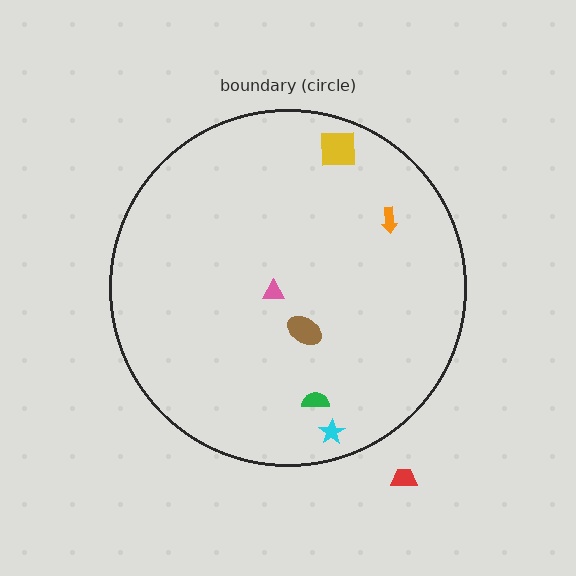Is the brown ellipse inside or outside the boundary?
Inside.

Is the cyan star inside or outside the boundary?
Inside.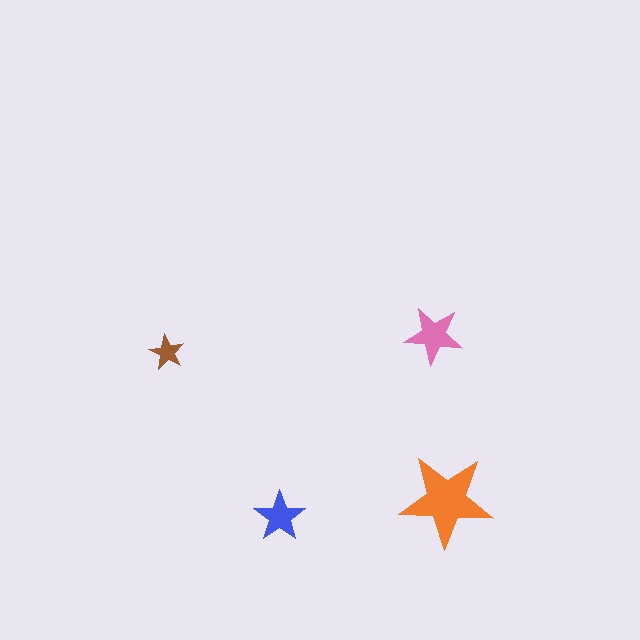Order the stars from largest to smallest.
the orange one, the pink one, the blue one, the brown one.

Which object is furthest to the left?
The brown star is leftmost.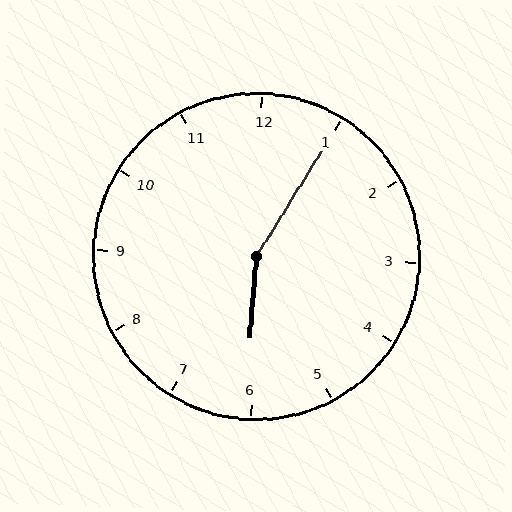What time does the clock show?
6:05.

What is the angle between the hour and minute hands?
Approximately 152 degrees.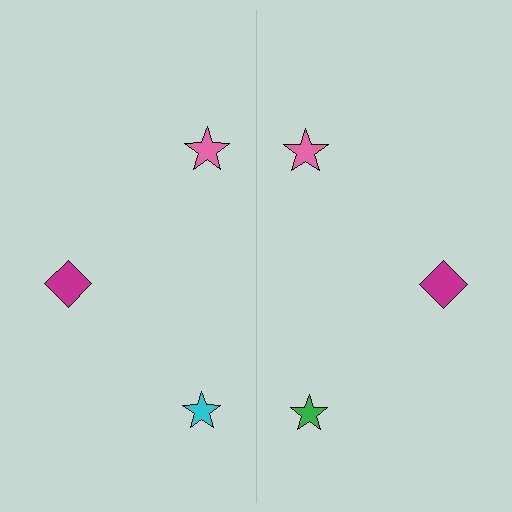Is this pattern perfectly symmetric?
No, the pattern is not perfectly symmetric. The green star on the right side breaks the symmetry — its mirror counterpart is cyan.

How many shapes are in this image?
There are 6 shapes in this image.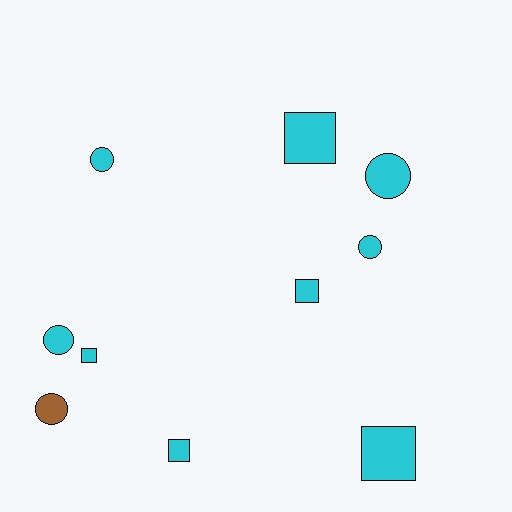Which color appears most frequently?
Cyan, with 9 objects.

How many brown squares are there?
There are no brown squares.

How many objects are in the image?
There are 10 objects.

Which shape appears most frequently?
Square, with 5 objects.